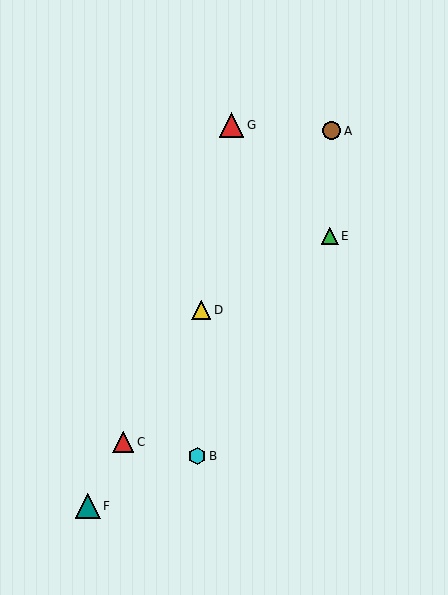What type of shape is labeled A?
Shape A is a brown circle.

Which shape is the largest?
The teal triangle (labeled F) is the largest.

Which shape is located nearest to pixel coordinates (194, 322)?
The yellow triangle (labeled D) at (201, 310) is nearest to that location.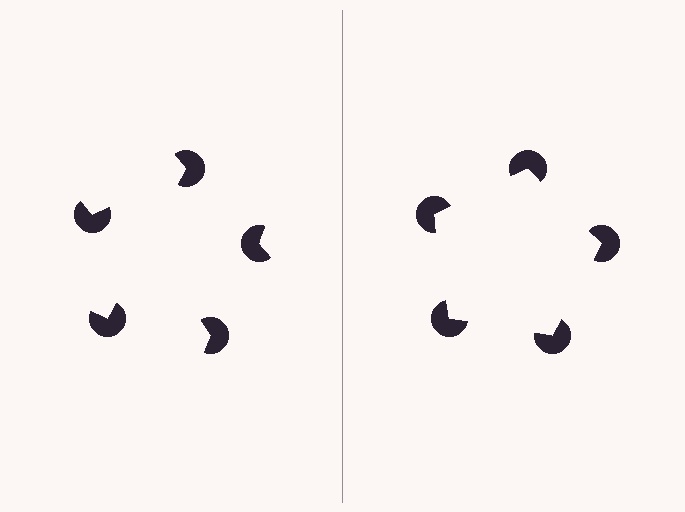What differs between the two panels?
The pac-man discs are positioned identically on both sides; only the wedge orientations differ. On the right they align to a pentagon; on the left they are misaligned.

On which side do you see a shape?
An illusory pentagon appears on the right side. On the left side the wedge cuts are rotated, so no coherent shape forms.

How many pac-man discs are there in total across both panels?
10 — 5 on each side.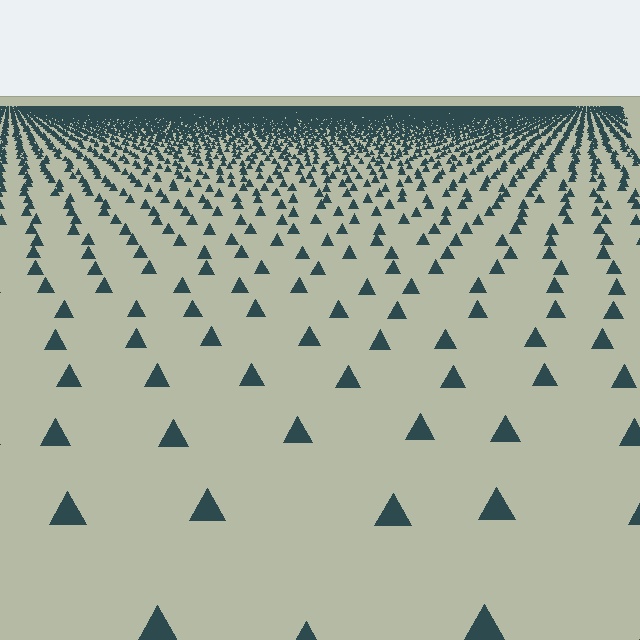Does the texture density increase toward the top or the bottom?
Density increases toward the top.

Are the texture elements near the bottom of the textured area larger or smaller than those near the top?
Larger. Near the bottom, elements are closer to the viewer and appear at a bigger on-screen size.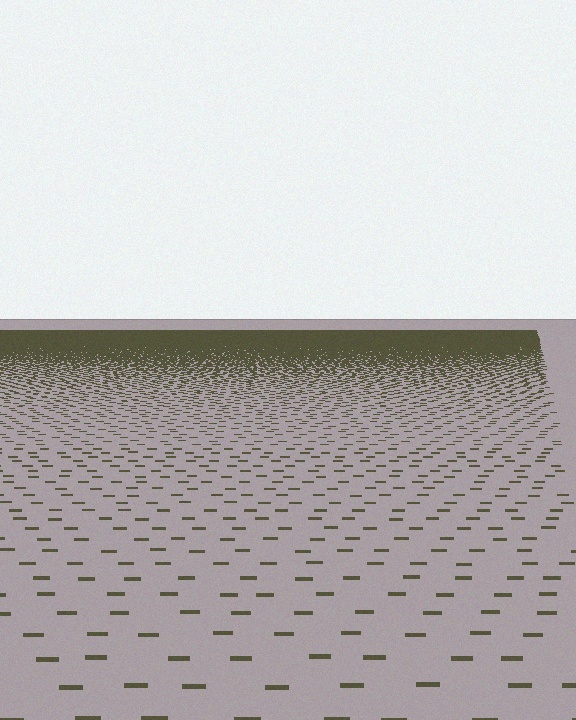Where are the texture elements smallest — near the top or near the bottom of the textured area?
Near the top.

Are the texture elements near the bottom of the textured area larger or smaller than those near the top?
Larger. Near the bottom, elements are closer to the viewer and appear at a bigger on-screen size.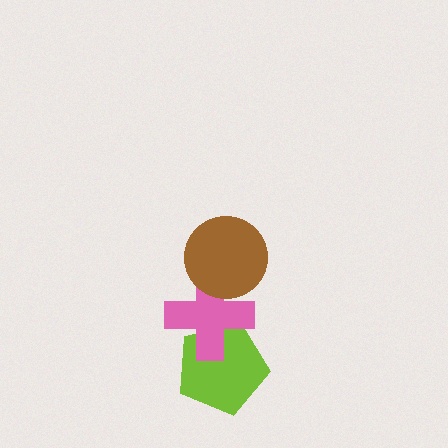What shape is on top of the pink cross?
The brown circle is on top of the pink cross.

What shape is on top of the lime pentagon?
The pink cross is on top of the lime pentagon.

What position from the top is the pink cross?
The pink cross is 2nd from the top.